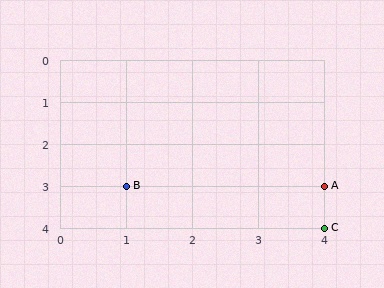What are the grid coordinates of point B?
Point B is at grid coordinates (1, 3).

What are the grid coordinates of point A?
Point A is at grid coordinates (4, 3).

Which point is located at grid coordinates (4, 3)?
Point A is at (4, 3).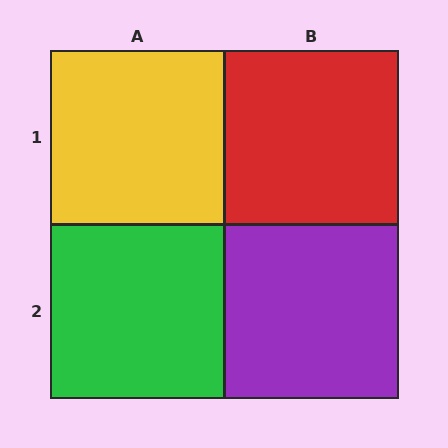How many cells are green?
1 cell is green.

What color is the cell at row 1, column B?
Red.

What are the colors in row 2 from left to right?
Green, purple.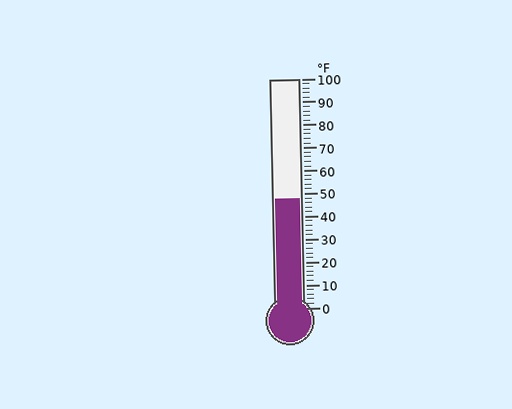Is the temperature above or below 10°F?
The temperature is above 10°F.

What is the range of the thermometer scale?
The thermometer scale ranges from 0°F to 100°F.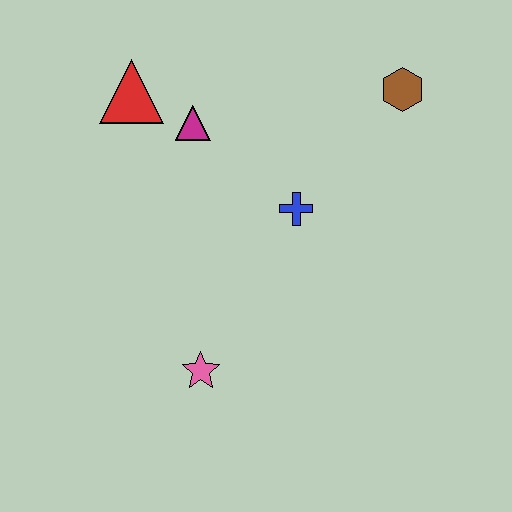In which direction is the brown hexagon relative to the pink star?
The brown hexagon is above the pink star.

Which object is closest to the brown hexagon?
The blue cross is closest to the brown hexagon.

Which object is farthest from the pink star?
The brown hexagon is farthest from the pink star.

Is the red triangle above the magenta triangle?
Yes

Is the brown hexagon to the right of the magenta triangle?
Yes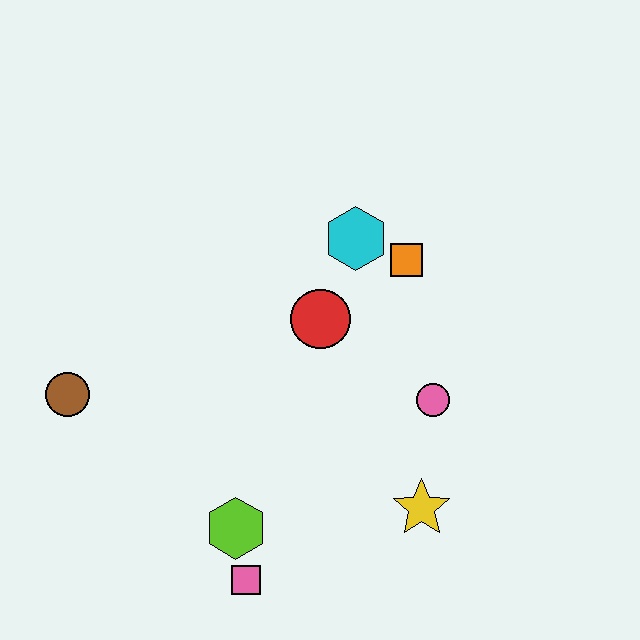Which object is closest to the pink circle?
The yellow star is closest to the pink circle.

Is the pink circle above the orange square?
No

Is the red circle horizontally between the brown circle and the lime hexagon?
No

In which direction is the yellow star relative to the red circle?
The yellow star is below the red circle.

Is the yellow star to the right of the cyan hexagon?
Yes